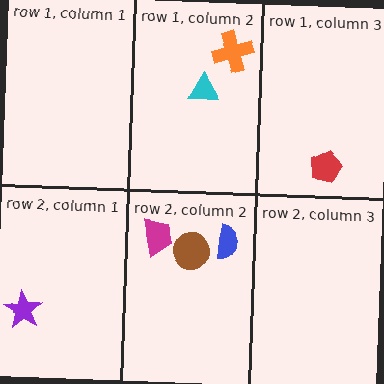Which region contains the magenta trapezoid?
The row 2, column 2 region.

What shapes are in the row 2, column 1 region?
The purple star.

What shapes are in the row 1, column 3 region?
The red pentagon.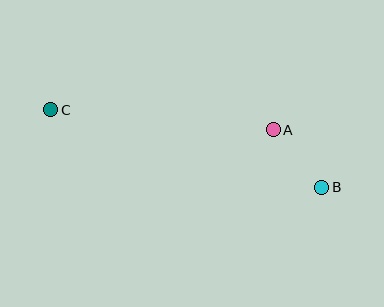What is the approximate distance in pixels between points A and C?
The distance between A and C is approximately 223 pixels.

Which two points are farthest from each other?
Points B and C are farthest from each other.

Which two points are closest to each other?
Points A and B are closest to each other.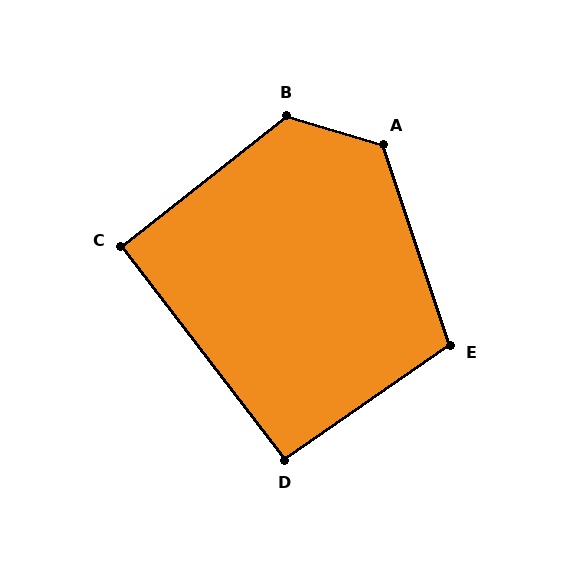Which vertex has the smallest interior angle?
C, at approximately 91 degrees.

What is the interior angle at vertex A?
Approximately 125 degrees (obtuse).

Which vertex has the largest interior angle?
B, at approximately 125 degrees.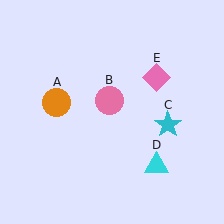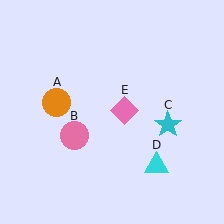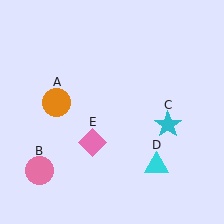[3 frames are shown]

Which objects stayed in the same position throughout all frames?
Orange circle (object A) and cyan star (object C) and cyan triangle (object D) remained stationary.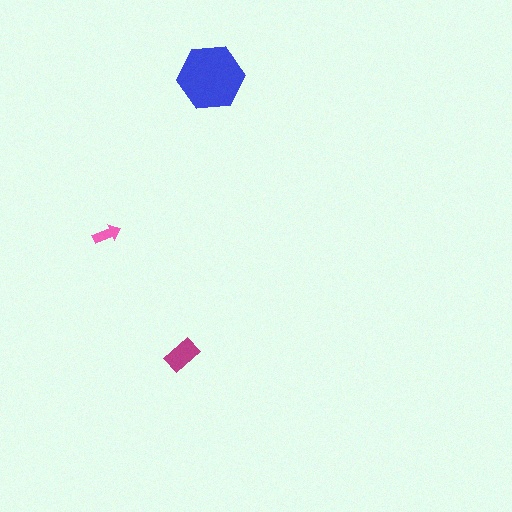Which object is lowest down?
The magenta rectangle is bottommost.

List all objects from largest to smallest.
The blue hexagon, the magenta rectangle, the pink arrow.